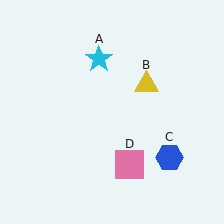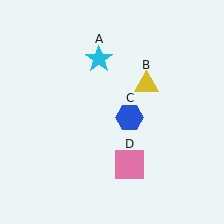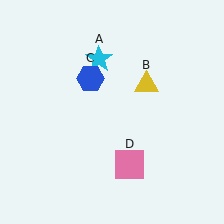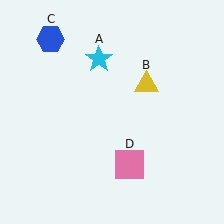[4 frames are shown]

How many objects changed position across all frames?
1 object changed position: blue hexagon (object C).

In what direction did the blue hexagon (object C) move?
The blue hexagon (object C) moved up and to the left.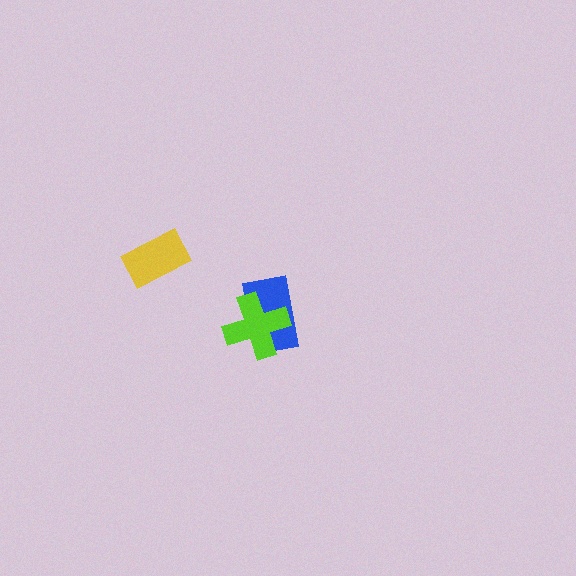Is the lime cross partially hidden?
No, no other shape covers it.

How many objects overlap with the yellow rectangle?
0 objects overlap with the yellow rectangle.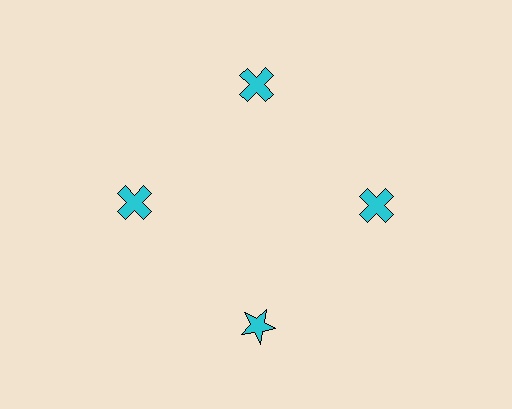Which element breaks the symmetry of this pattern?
The cyan star at roughly the 6 o'clock position breaks the symmetry. All other shapes are cyan crosses.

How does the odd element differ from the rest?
It has a different shape: star instead of cross.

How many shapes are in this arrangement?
There are 4 shapes arranged in a ring pattern.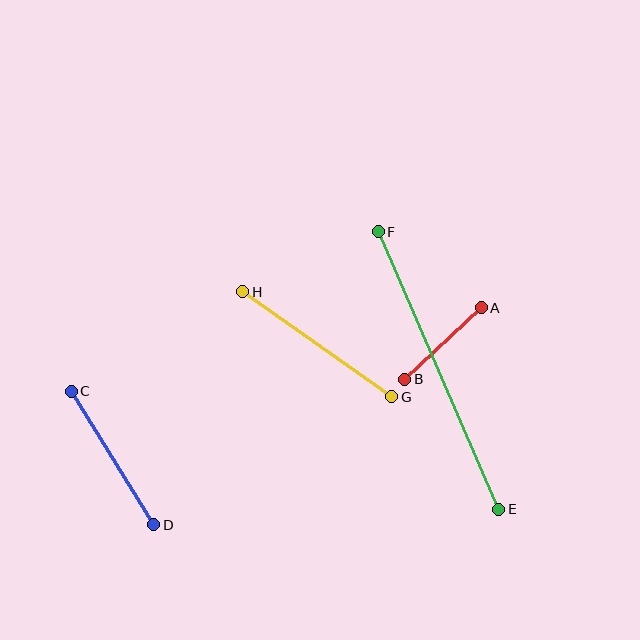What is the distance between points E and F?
The distance is approximately 302 pixels.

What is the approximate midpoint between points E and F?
The midpoint is at approximately (439, 370) pixels.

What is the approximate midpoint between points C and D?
The midpoint is at approximately (112, 458) pixels.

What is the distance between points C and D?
The distance is approximately 157 pixels.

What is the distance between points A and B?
The distance is approximately 105 pixels.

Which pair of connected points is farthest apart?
Points E and F are farthest apart.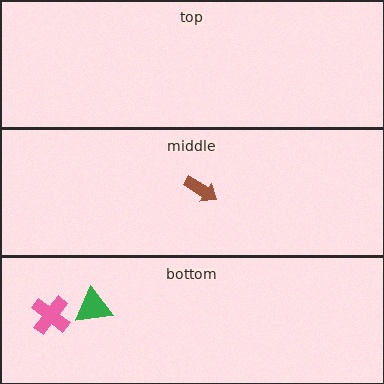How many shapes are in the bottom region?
2.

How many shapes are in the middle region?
1.